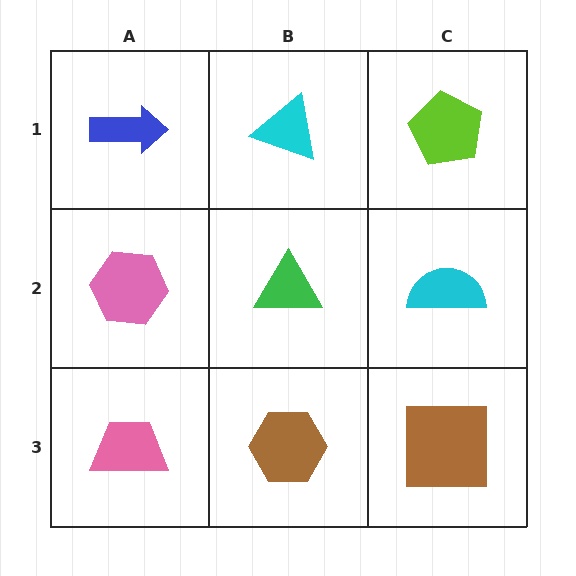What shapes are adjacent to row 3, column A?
A pink hexagon (row 2, column A), a brown hexagon (row 3, column B).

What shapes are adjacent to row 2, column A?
A blue arrow (row 1, column A), a pink trapezoid (row 3, column A), a green triangle (row 2, column B).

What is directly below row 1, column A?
A pink hexagon.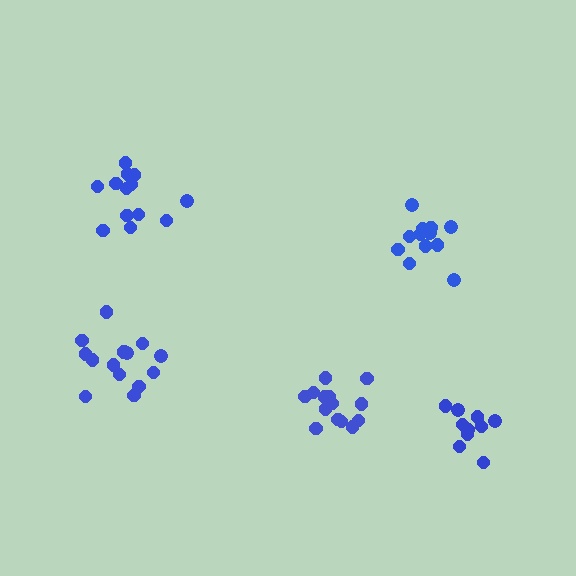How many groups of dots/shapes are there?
There are 5 groups.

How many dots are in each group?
Group 1: 12 dots, Group 2: 13 dots, Group 3: 15 dots, Group 4: 10 dots, Group 5: 15 dots (65 total).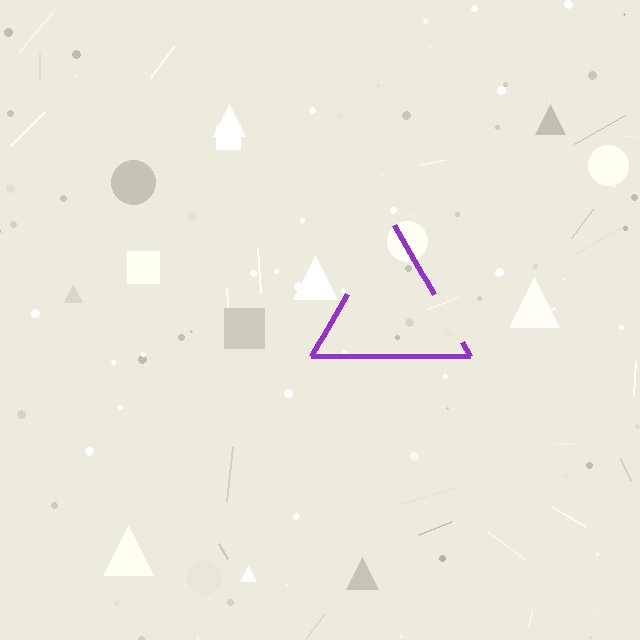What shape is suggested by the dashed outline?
The dashed outline suggests a triangle.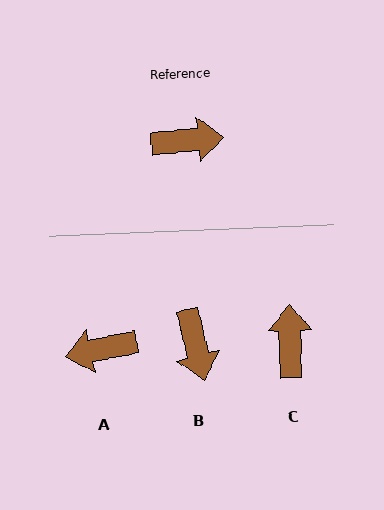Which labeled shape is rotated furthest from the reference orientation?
A, about 174 degrees away.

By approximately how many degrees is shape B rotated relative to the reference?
Approximately 82 degrees clockwise.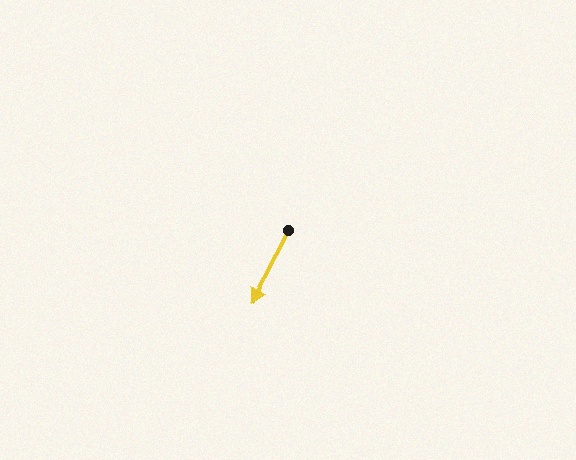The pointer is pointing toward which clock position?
Roughly 7 o'clock.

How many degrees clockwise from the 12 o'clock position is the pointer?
Approximately 207 degrees.